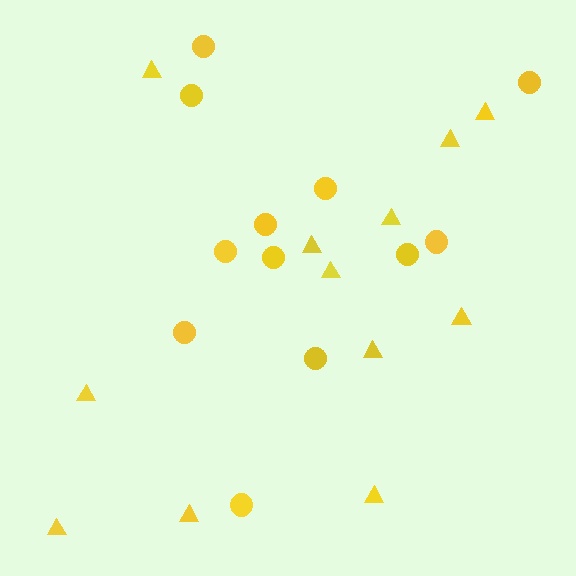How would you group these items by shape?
There are 2 groups: one group of circles (12) and one group of triangles (12).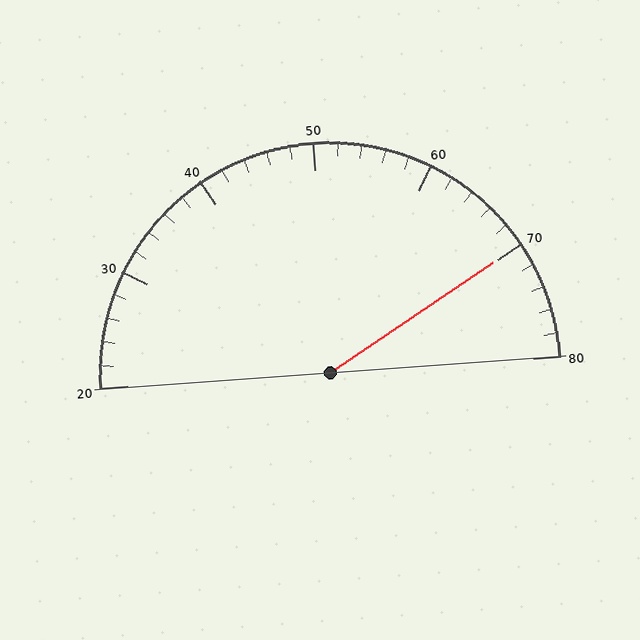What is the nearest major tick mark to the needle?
The nearest major tick mark is 70.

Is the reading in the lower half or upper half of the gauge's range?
The reading is in the upper half of the range (20 to 80).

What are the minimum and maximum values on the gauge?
The gauge ranges from 20 to 80.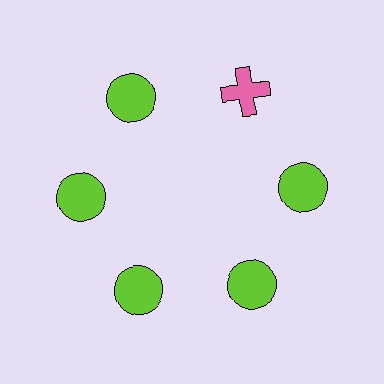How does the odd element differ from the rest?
It differs in both color (pink instead of lime) and shape (cross instead of circle).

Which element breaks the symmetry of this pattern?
The pink cross at roughly the 1 o'clock position breaks the symmetry. All other shapes are lime circles.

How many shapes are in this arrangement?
There are 6 shapes arranged in a ring pattern.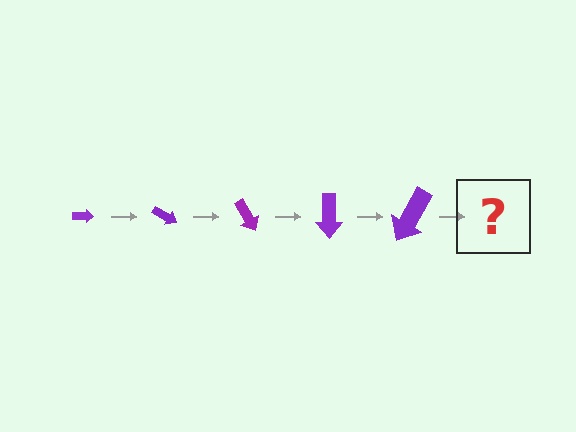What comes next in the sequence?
The next element should be an arrow, larger than the previous one and rotated 150 degrees from the start.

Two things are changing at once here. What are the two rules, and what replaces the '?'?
The two rules are that the arrow grows larger each step and it rotates 30 degrees each step. The '?' should be an arrow, larger than the previous one and rotated 150 degrees from the start.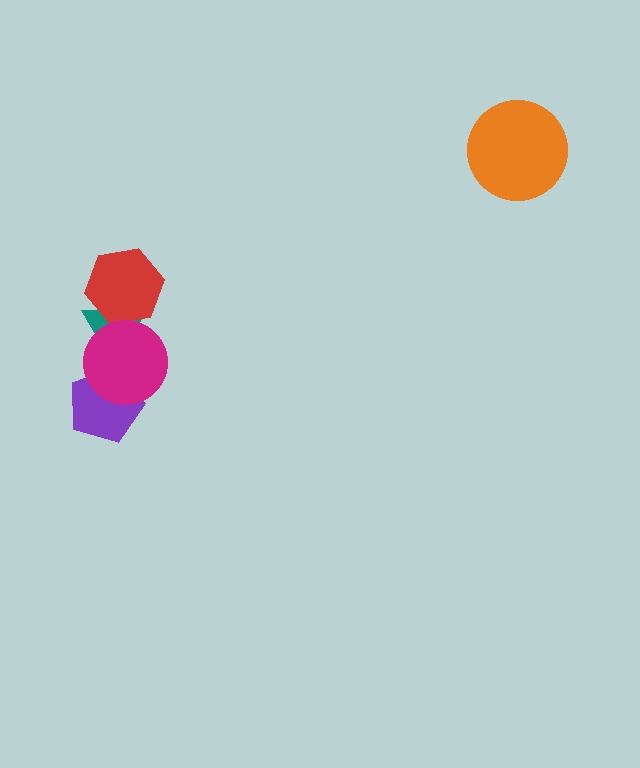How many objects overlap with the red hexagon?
1 object overlaps with the red hexagon.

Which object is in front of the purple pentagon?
The magenta circle is in front of the purple pentagon.